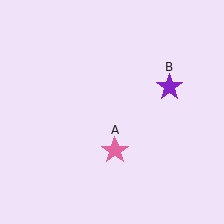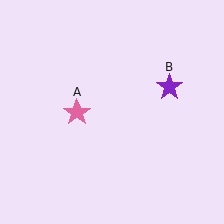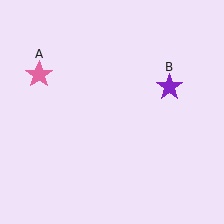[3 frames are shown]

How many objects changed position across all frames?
1 object changed position: pink star (object A).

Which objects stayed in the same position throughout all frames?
Purple star (object B) remained stationary.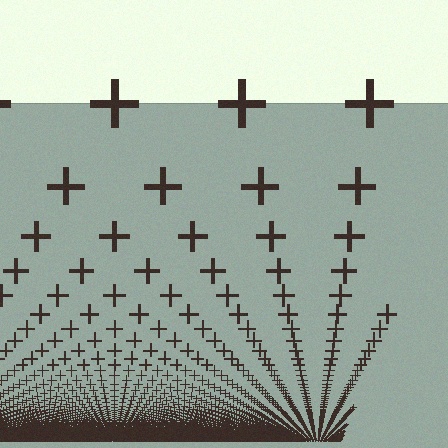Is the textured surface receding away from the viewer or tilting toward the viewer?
The surface appears to tilt toward the viewer. Texture elements get larger and sparser toward the top.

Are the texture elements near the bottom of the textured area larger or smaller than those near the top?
Smaller. The gradient is inverted — elements near the bottom are smaller and denser.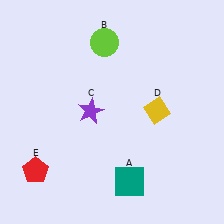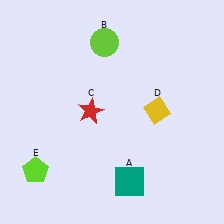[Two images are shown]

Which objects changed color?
C changed from purple to red. E changed from red to lime.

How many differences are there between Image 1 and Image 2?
There are 2 differences between the two images.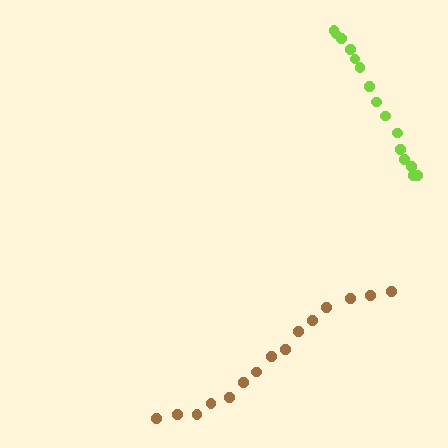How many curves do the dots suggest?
There are 2 distinct paths.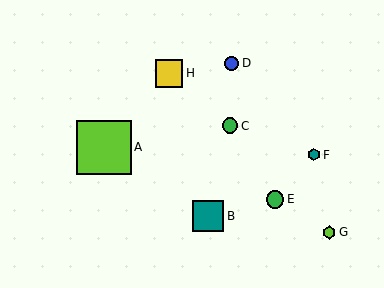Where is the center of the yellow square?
The center of the yellow square is at (169, 73).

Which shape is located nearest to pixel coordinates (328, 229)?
The lime hexagon (labeled G) at (329, 232) is nearest to that location.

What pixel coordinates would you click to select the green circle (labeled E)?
Click at (275, 199) to select the green circle E.